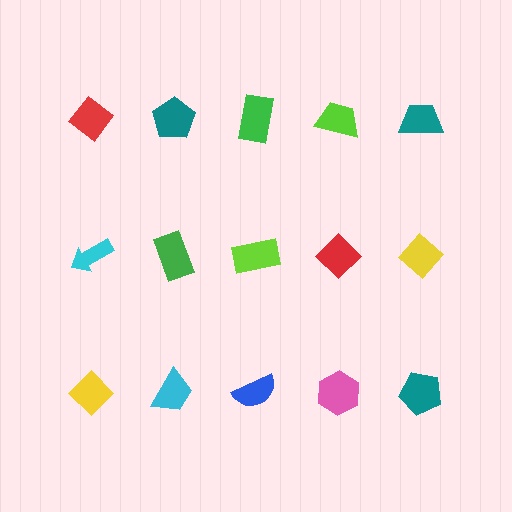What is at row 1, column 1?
A red diamond.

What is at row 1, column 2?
A teal pentagon.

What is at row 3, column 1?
A yellow diamond.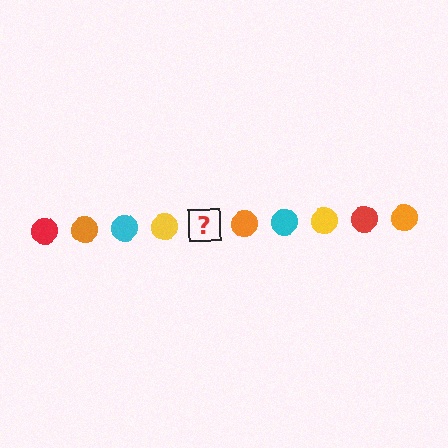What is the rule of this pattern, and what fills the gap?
The rule is that the pattern cycles through red, orange, cyan, yellow circles. The gap should be filled with a red circle.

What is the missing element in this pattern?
The missing element is a red circle.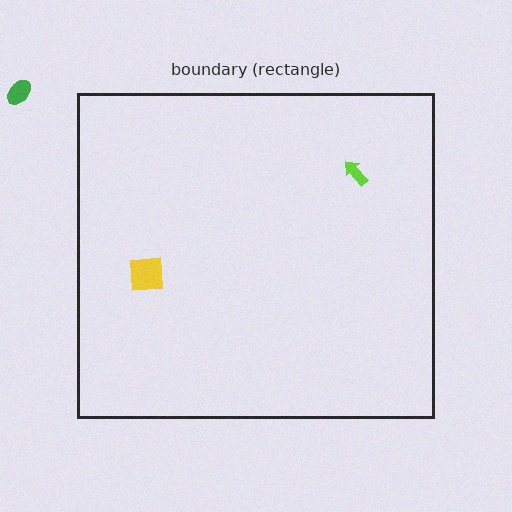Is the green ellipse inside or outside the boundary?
Outside.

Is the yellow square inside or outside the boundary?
Inside.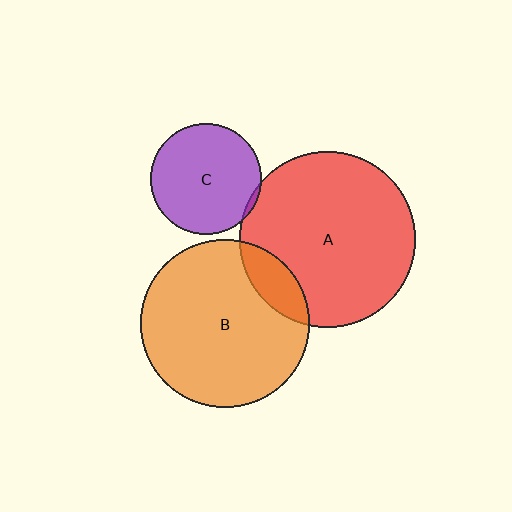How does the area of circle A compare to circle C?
Approximately 2.5 times.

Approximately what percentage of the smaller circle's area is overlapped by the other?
Approximately 5%.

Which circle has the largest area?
Circle A (red).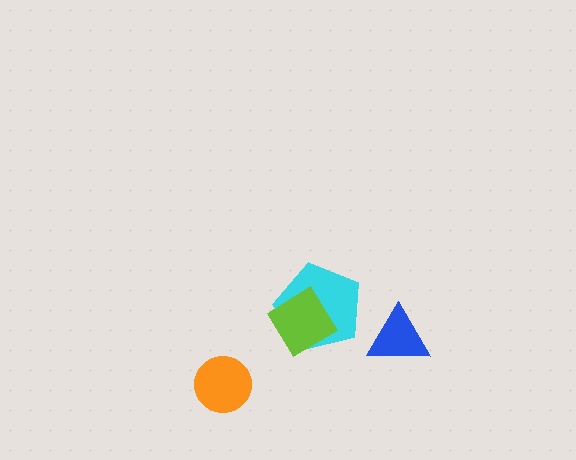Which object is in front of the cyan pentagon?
The lime diamond is in front of the cyan pentagon.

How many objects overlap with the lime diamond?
1 object overlaps with the lime diamond.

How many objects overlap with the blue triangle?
0 objects overlap with the blue triangle.